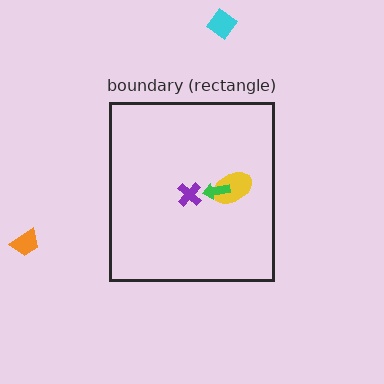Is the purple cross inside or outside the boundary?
Inside.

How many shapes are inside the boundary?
3 inside, 2 outside.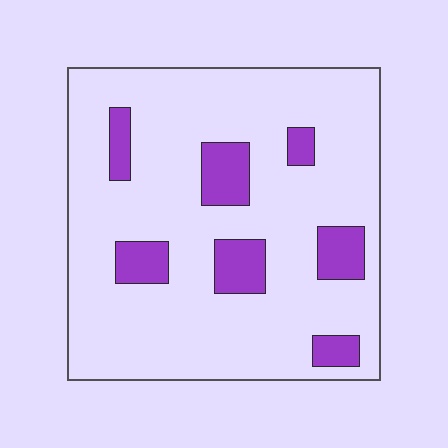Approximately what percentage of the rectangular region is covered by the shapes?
Approximately 15%.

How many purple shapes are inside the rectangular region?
7.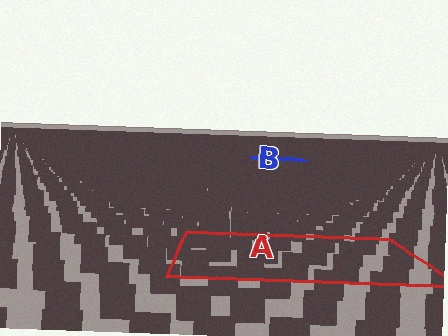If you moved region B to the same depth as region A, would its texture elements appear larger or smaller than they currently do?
They would appear larger. At a closer depth, the same texture elements are projected at a bigger on-screen size.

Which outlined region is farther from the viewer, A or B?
Region B is farther from the viewer — the texture elements inside it appear smaller and more densely packed.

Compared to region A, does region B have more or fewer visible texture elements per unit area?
Region B has more texture elements per unit area — they are packed more densely because it is farther away.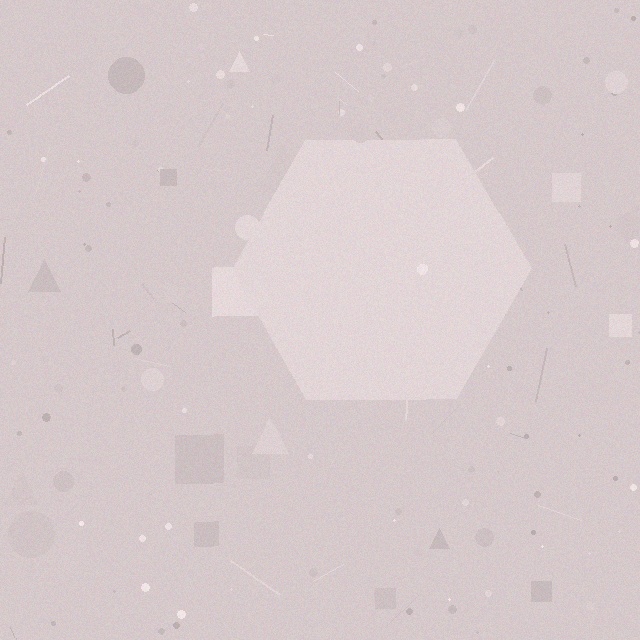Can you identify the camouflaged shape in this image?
The camouflaged shape is a hexagon.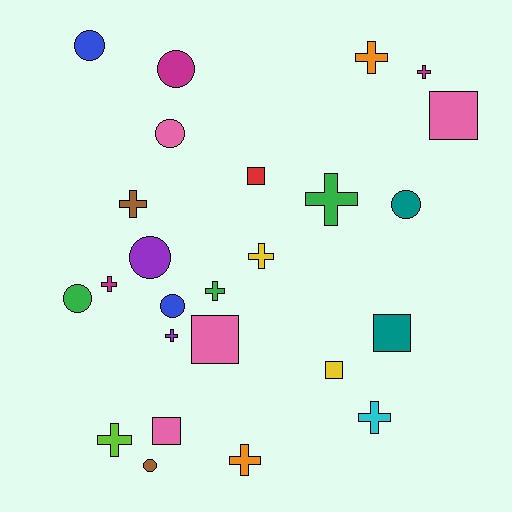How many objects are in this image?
There are 25 objects.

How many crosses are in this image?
There are 11 crosses.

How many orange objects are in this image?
There are 2 orange objects.